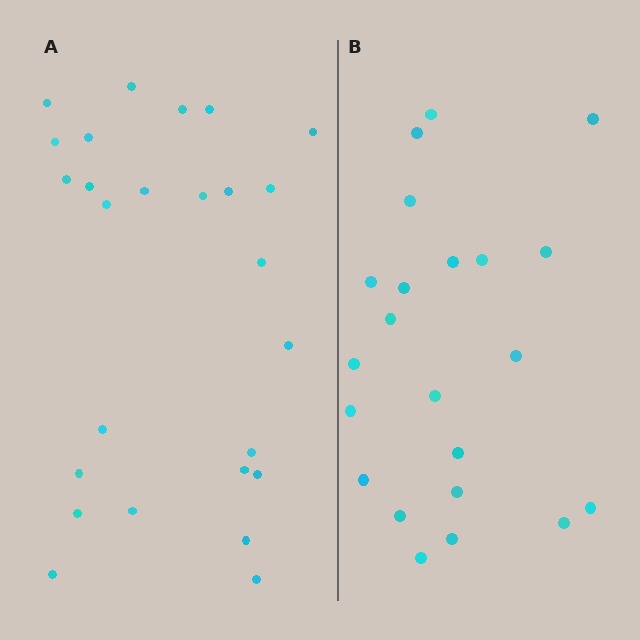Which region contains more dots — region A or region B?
Region A (the left region) has more dots.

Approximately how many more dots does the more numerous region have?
Region A has about 4 more dots than region B.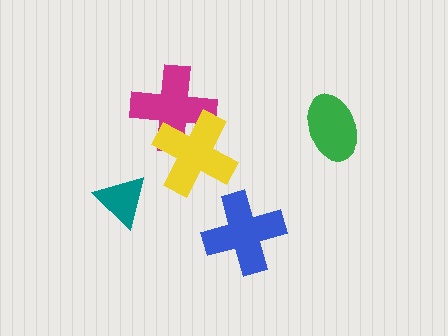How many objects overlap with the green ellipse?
0 objects overlap with the green ellipse.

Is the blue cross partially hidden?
No, no other shape covers it.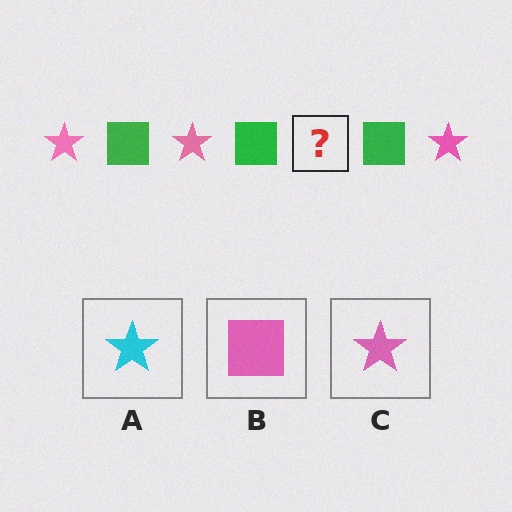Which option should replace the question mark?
Option C.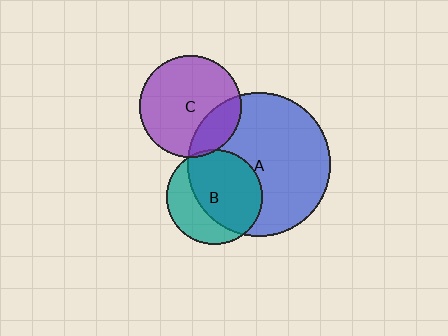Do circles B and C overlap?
Yes.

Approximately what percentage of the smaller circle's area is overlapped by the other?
Approximately 5%.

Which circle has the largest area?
Circle A (blue).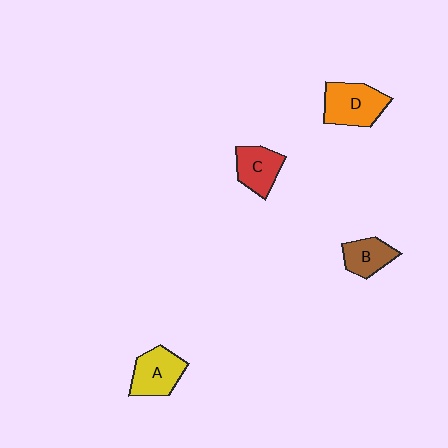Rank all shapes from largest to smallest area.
From largest to smallest: D (orange), A (yellow), C (red), B (brown).